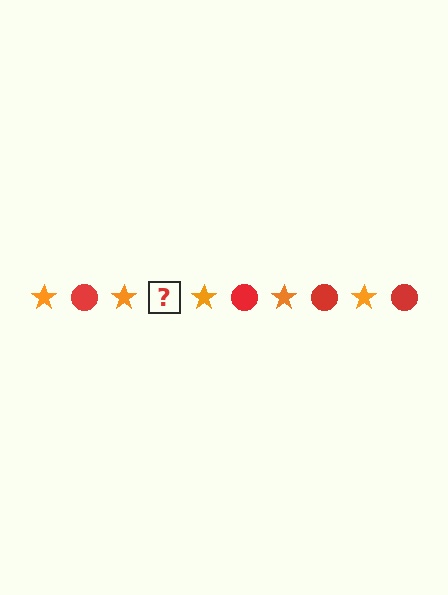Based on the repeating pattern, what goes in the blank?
The blank should be a red circle.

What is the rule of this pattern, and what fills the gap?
The rule is that the pattern alternates between orange star and red circle. The gap should be filled with a red circle.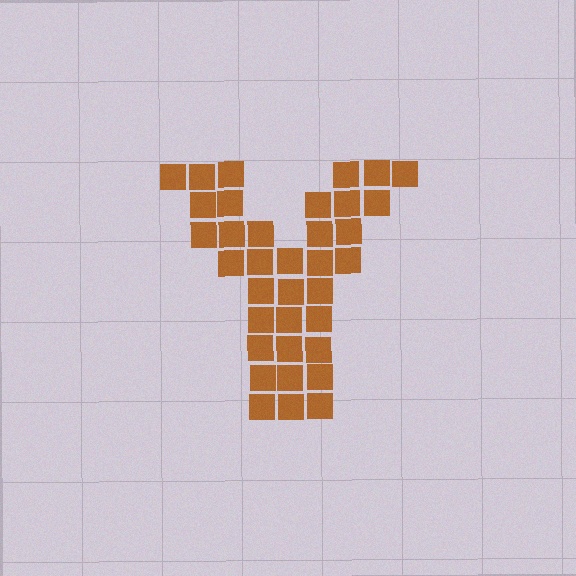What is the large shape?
The large shape is the letter Y.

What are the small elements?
The small elements are squares.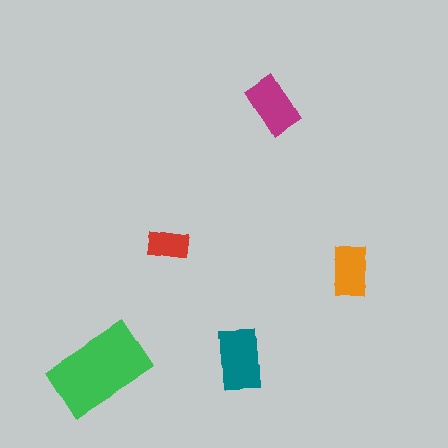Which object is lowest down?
The green rectangle is bottommost.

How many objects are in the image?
There are 5 objects in the image.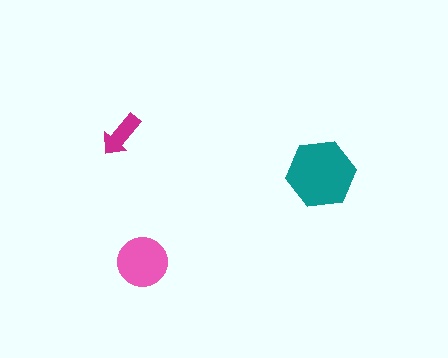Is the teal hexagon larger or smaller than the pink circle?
Larger.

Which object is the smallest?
The magenta arrow.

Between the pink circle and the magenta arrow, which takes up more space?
The pink circle.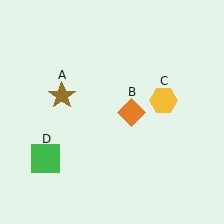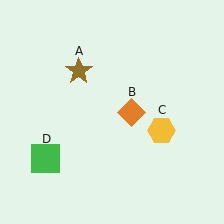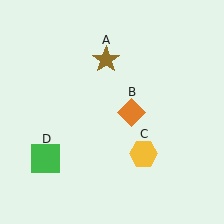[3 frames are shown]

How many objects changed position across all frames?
2 objects changed position: brown star (object A), yellow hexagon (object C).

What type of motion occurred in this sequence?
The brown star (object A), yellow hexagon (object C) rotated clockwise around the center of the scene.